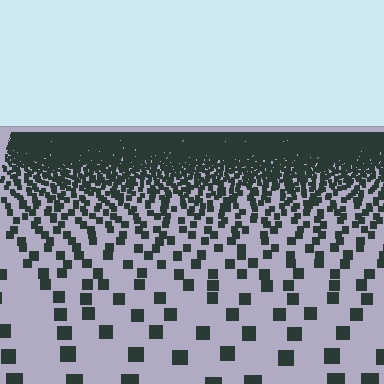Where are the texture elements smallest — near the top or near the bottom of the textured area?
Near the top.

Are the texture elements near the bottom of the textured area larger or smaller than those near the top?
Larger. Near the bottom, elements are closer to the viewer and appear at a bigger on-screen size.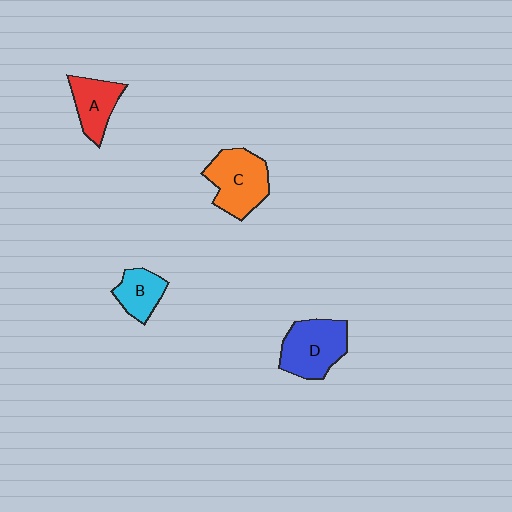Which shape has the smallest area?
Shape B (cyan).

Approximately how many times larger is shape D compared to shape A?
Approximately 1.4 times.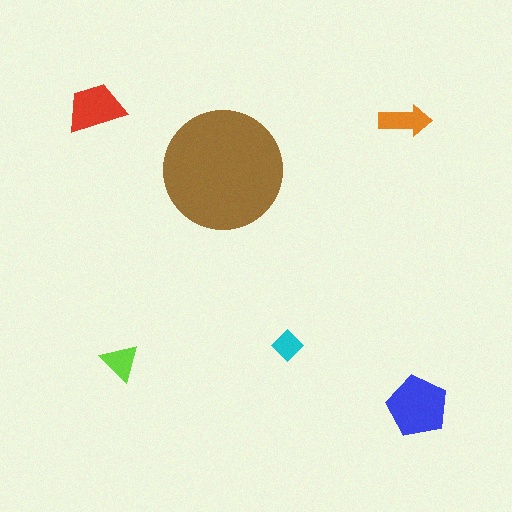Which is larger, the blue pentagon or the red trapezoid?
The blue pentagon.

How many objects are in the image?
There are 6 objects in the image.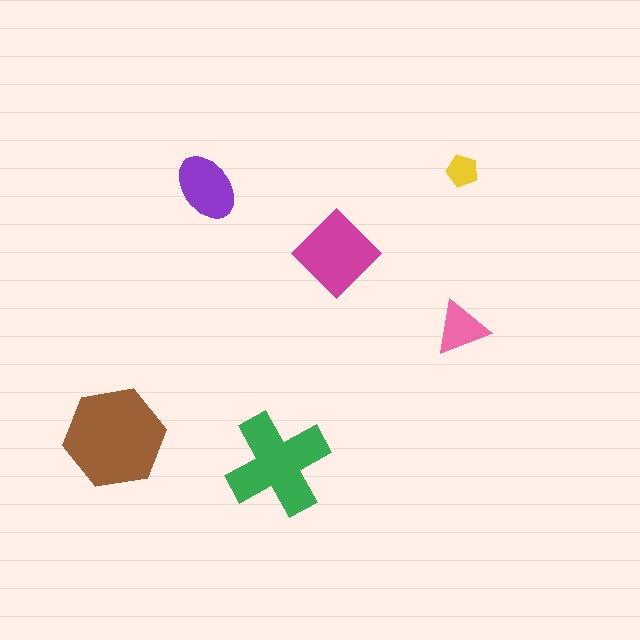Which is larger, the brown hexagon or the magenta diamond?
The brown hexagon.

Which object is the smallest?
The yellow pentagon.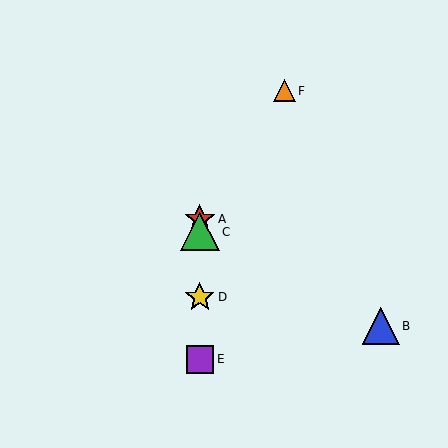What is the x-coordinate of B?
Object B is at x≈381.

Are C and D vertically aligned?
Yes, both are at x≈200.